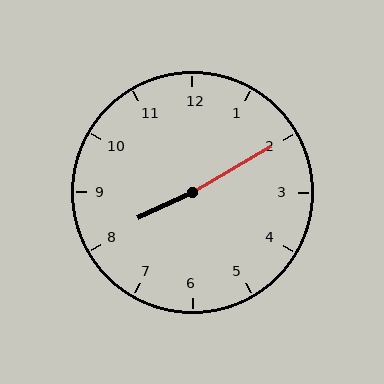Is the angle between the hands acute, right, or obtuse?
It is obtuse.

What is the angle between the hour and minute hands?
Approximately 175 degrees.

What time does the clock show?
8:10.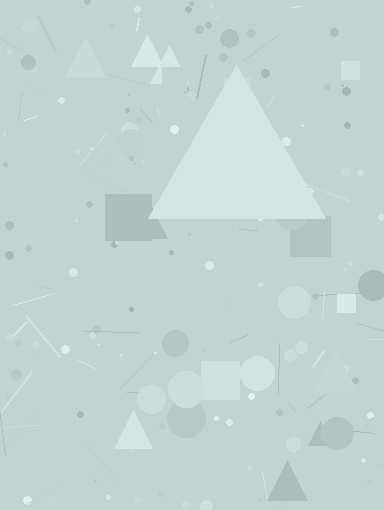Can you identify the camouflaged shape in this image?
The camouflaged shape is a triangle.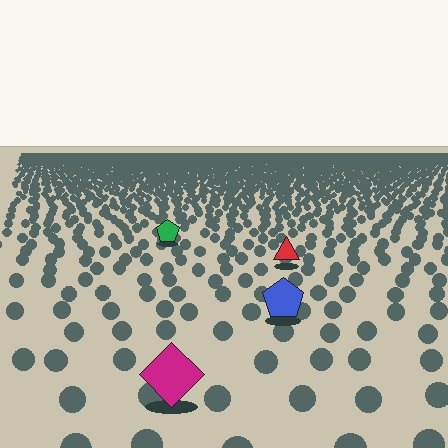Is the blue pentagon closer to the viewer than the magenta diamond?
No. The magenta diamond is closer — you can tell from the texture gradient: the ground texture is coarser near it.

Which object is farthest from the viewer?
The green pentagon is farthest from the viewer. It appears smaller and the ground texture around it is denser.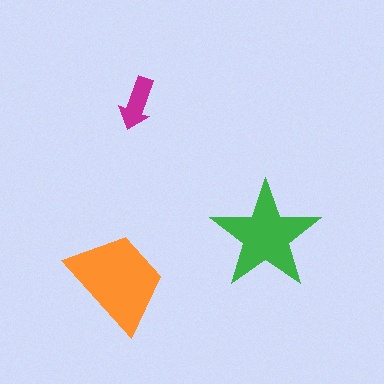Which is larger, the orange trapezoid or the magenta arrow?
The orange trapezoid.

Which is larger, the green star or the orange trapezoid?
The orange trapezoid.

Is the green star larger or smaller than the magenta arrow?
Larger.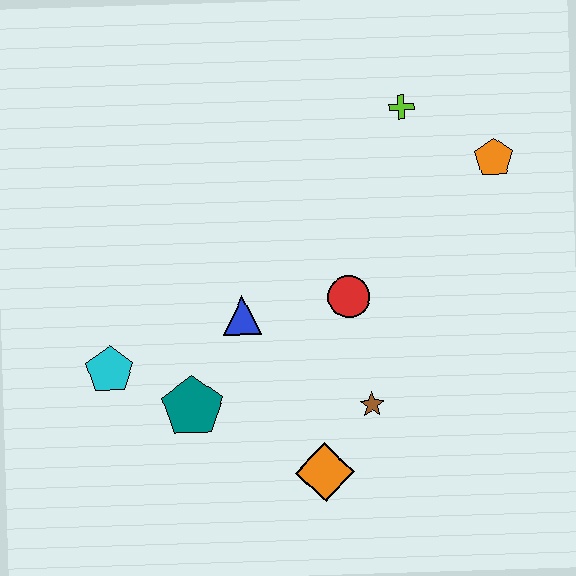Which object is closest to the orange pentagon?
The lime cross is closest to the orange pentagon.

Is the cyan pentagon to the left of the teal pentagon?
Yes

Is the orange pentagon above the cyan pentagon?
Yes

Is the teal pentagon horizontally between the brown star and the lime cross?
No